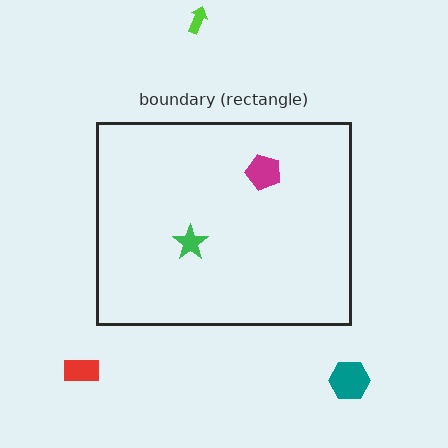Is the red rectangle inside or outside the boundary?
Outside.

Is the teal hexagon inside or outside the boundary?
Outside.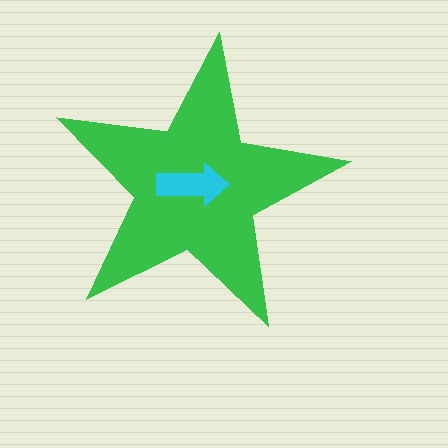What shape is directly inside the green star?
The cyan arrow.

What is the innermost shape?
The cyan arrow.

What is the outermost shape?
The green star.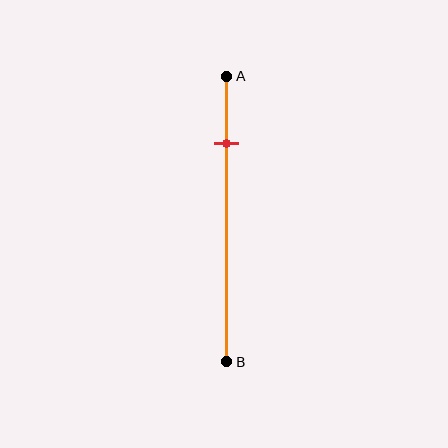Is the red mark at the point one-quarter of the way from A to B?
Yes, the mark is approximately at the one-quarter point.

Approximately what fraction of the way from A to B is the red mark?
The red mark is approximately 25% of the way from A to B.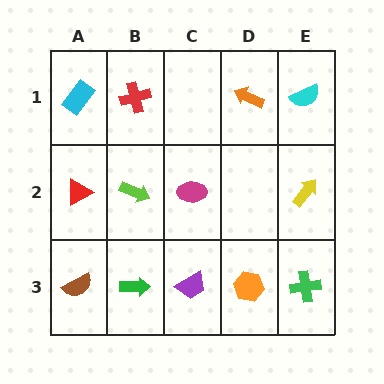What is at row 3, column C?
A purple trapezoid.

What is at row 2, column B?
A lime arrow.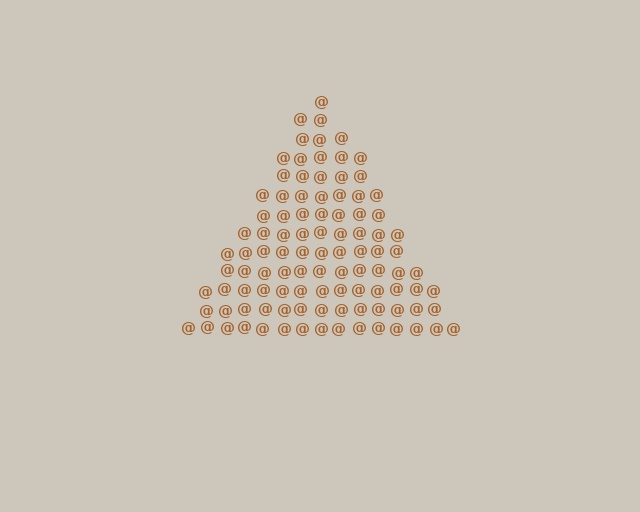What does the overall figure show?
The overall figure shows a triangle.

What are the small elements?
The small elements are at signs.